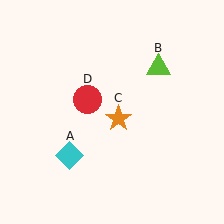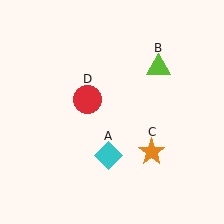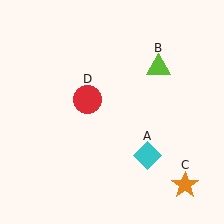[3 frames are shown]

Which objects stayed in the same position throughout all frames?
Lime triangle (object B) and red circle (object D) remained stationary.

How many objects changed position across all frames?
2 objects changed position: cyan diamond (object A), orange star (object C).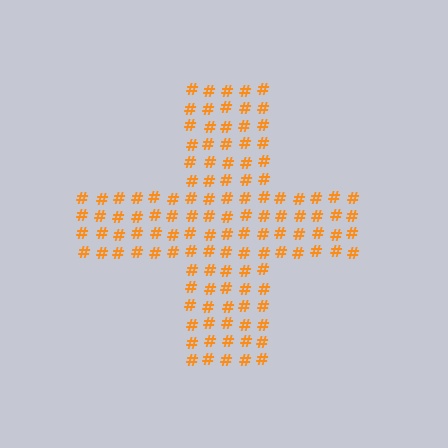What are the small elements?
The small elements are hash symbols.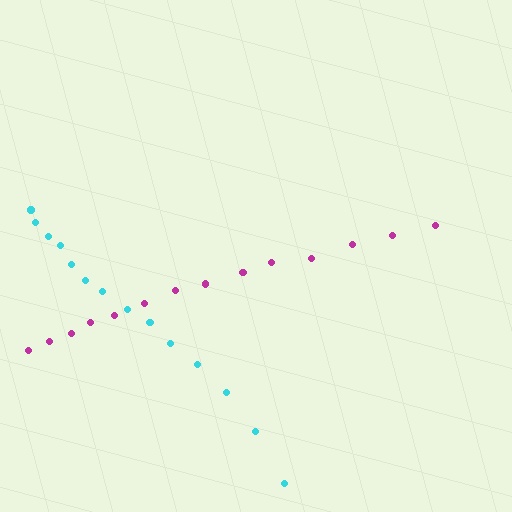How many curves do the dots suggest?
There are 2 distinct paths.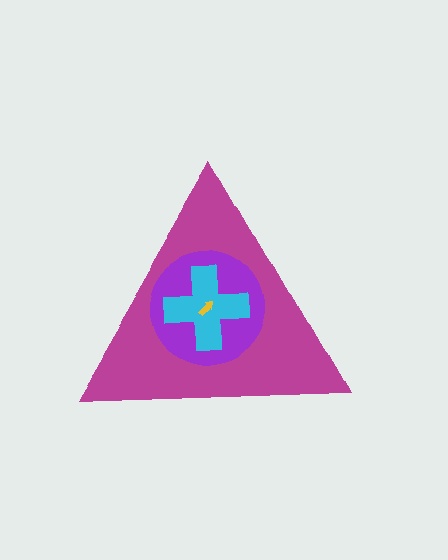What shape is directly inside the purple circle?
The cyan cross.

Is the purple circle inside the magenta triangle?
Yes.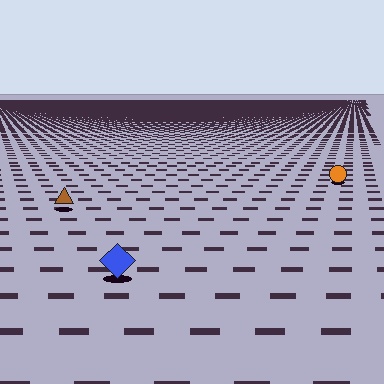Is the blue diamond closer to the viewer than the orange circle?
Yes. The blue diamond is closer — you can tell from the texture gradient: the ground texture is coarser near it.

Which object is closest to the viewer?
The blue diamond is closest. The texture marks near it are larger and more spread out.